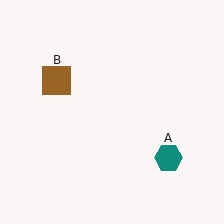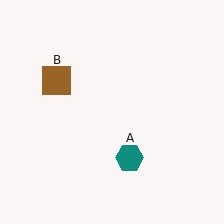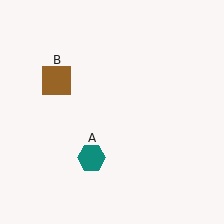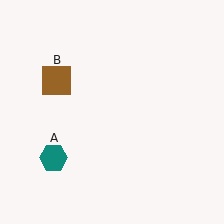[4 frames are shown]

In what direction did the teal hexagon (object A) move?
The teal hexagon (object A) moved left.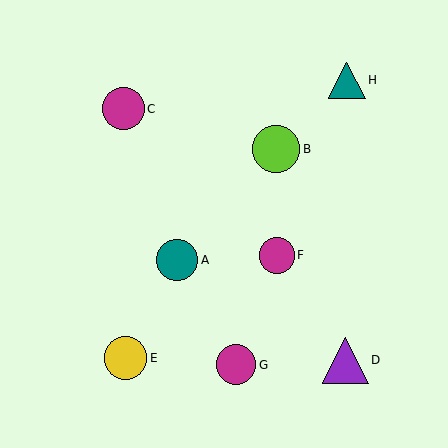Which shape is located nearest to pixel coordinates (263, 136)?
The lime circle (labeled B) at (276, 149) is nearest to that location.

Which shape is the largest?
The lime circle (labeled B) is the largest.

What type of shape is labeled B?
Shape B is a lime circle.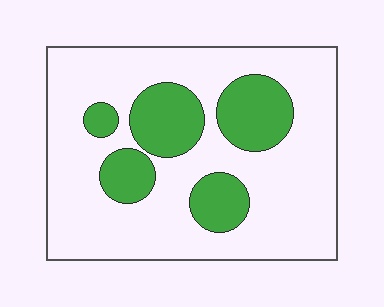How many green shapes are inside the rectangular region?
5.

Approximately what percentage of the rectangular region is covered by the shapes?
Approximately 25%.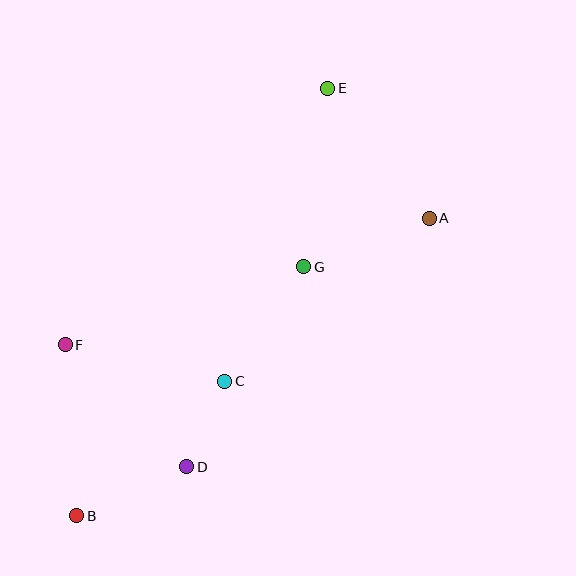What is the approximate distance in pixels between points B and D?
The distance between B and D is approximately 120 pixels.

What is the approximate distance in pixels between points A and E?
The distance between A and E is approximately 165 pixels.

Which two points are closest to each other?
Points C and D are closest to each other.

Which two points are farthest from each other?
Points B and E are farthest from each other.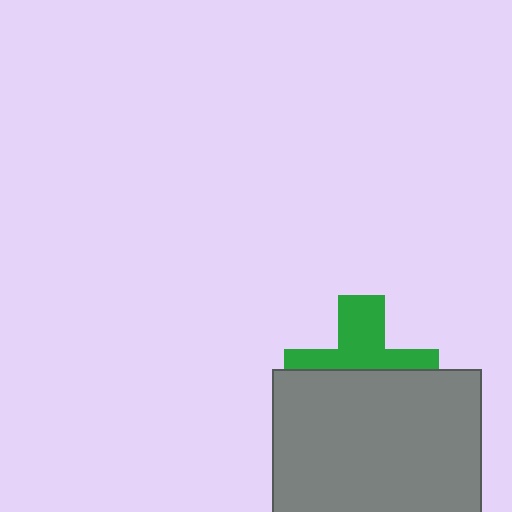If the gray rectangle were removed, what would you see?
You would see the complete green cross.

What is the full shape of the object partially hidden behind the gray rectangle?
The partially hidden object is a green cross.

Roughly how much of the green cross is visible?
About half of it is visible (roughly 46%).